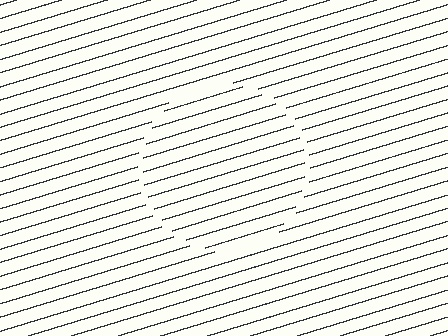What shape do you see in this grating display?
An illusory circle. The interior of the shape contains the same grating, shifted by half a period — the contour is defined by the phase discontinuity where line-ends from the inner and outer gratings abut.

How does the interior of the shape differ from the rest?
The interior of the shape contains the same grating, shifted by half a period — the contour is defined by the phase discontinuity where line-ends from the inner and outer gratings abut.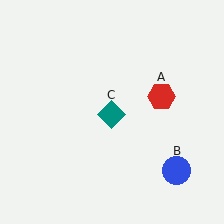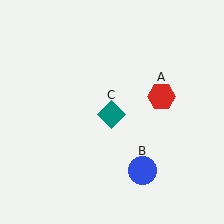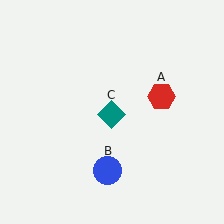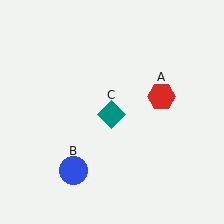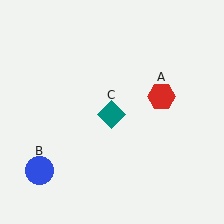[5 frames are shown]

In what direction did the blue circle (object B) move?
The blue circle (object B) moved left.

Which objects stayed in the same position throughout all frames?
Red hexagon (object A) and teal diamond (object C) remained stationary.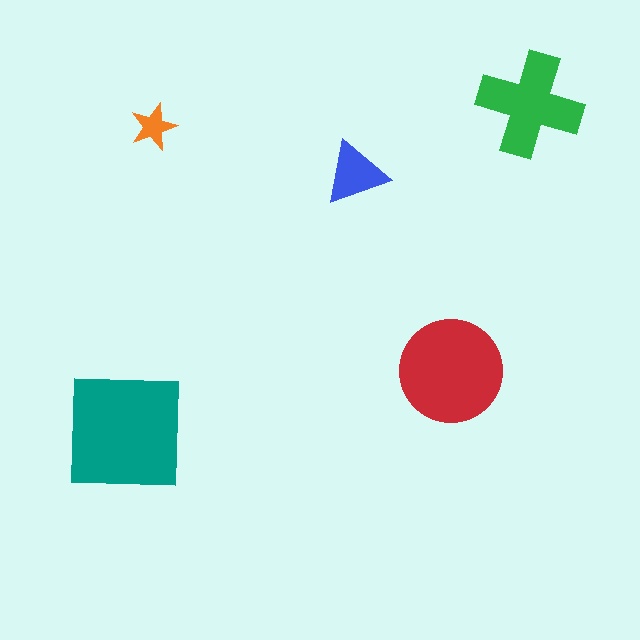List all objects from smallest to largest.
The orange star, the blue triangle, the green cross, the red circle, the teal square.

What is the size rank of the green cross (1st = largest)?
3rd.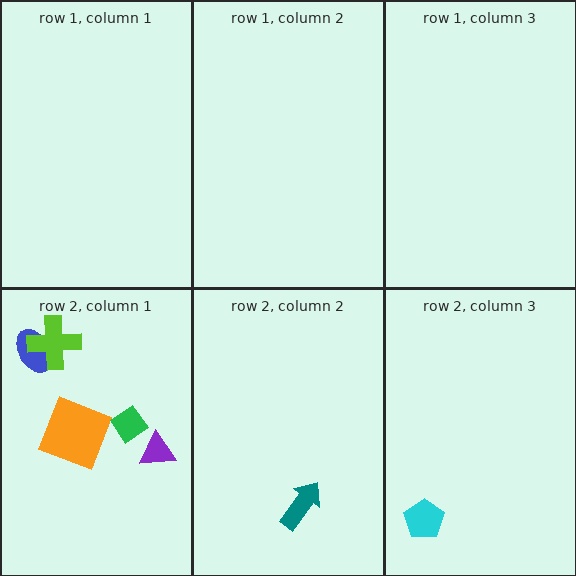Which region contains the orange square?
The row 2, column 1 region.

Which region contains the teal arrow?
The row 2, column 2 region.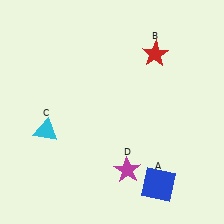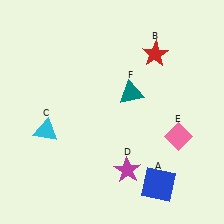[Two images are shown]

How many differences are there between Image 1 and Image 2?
There are 2 differences between the two images.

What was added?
A pink diamond (E), a teal triangle (F) were added in Image 2.